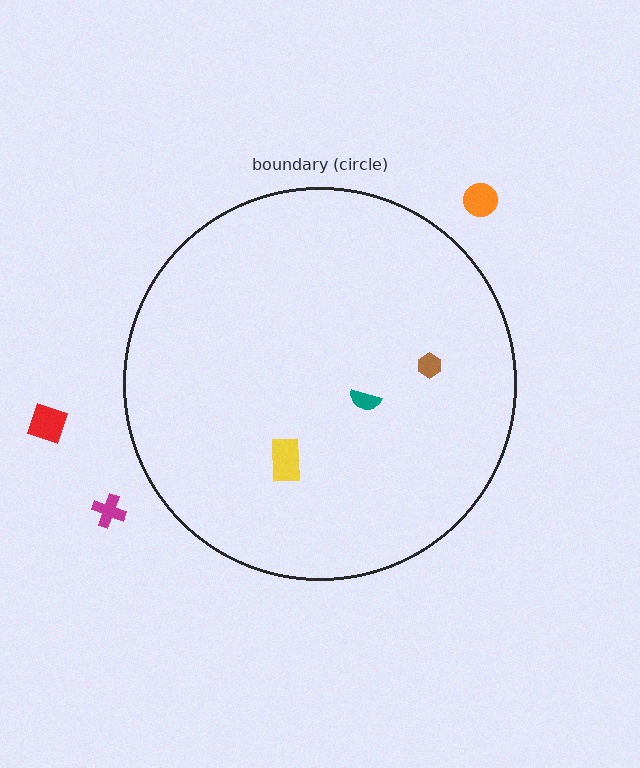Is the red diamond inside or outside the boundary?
Outside.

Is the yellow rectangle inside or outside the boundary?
Inside.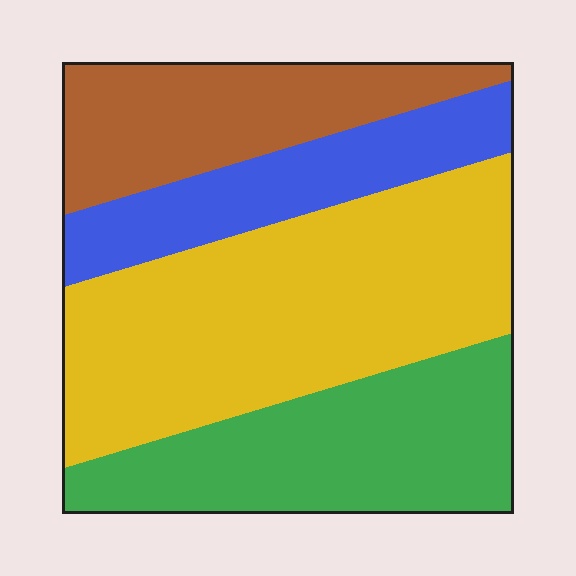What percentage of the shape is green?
Green takes up about one quarter (1/4) of the shape.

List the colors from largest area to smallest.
From largest to smallest: yellow, green, brown, blue.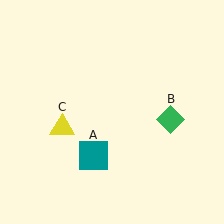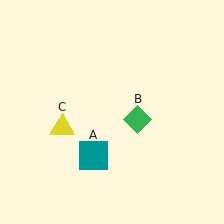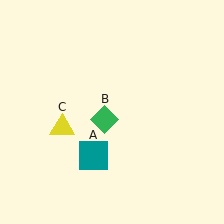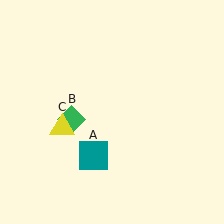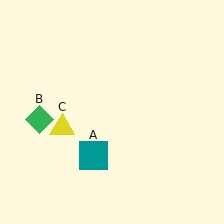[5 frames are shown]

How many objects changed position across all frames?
1 object changed position: green diamond (object B).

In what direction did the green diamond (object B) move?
The green diamond (object B) moved left.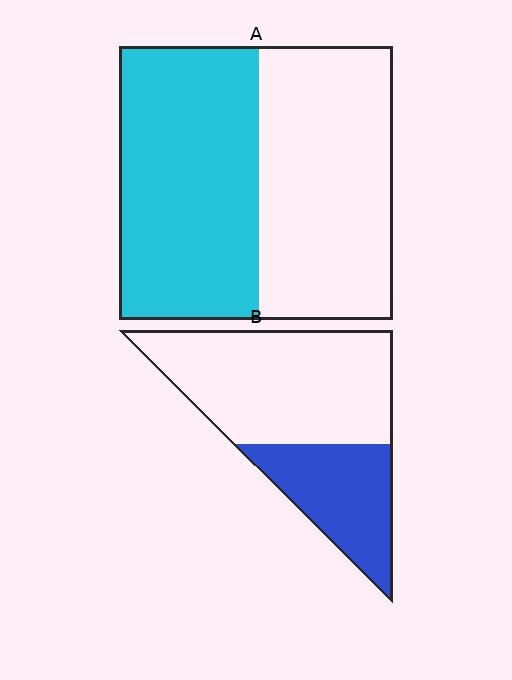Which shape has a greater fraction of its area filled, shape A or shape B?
Shape A.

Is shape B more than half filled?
No.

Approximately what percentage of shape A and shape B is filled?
A is approximately 50% and B is approximately 35%.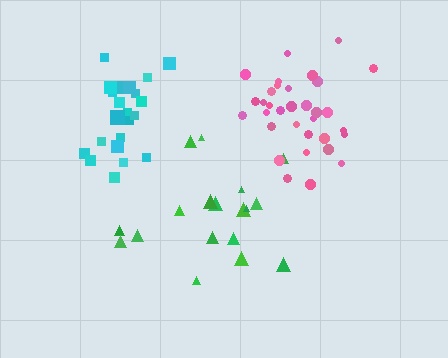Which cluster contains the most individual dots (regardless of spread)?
Pink (33).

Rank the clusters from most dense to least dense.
pink, cyan, green.